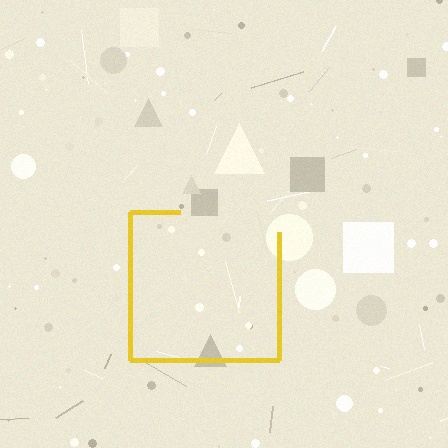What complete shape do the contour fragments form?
The contour fragments form a square.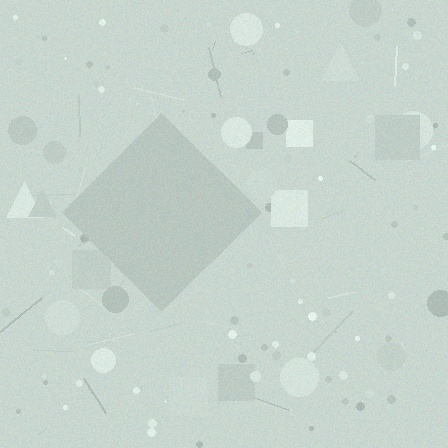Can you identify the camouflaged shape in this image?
The camouflaged shape is a diamond.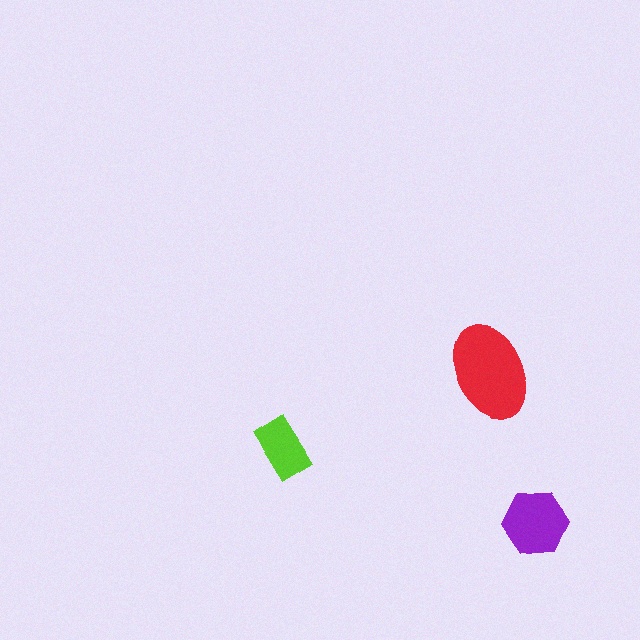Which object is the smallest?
The lime rectangle.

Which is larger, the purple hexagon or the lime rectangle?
The purple hexagon.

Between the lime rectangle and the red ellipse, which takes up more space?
The red ellipse.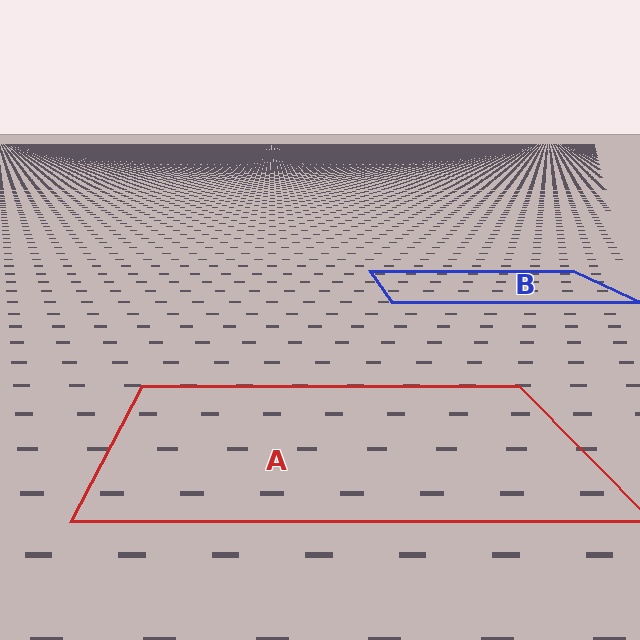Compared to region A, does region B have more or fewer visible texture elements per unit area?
Region B has more texture elements per unit area — they are packed more densely because it is farther away.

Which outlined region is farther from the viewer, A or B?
Region B is farther from the viewer — the texture elements inside it appear smaller and more densely packed.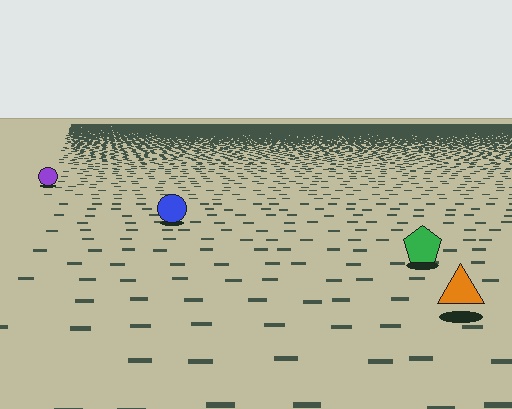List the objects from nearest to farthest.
From nearest to farthest: the orange triangle, the green pentagon, the blue circle, the purple circle.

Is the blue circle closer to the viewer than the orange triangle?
No. The orange triangle is closer — you can tell from the texture gradient: the ground texture is coarser near it.